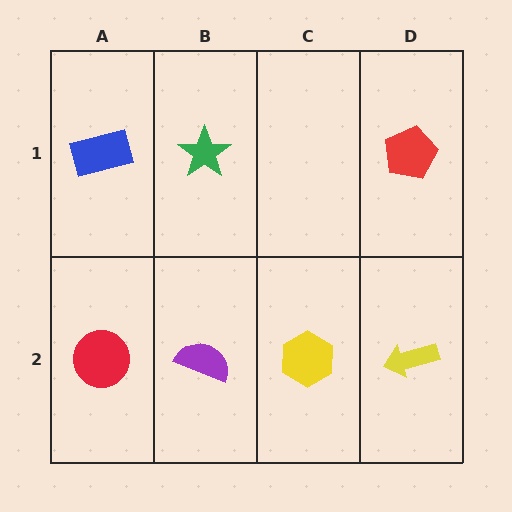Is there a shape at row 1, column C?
No, that cell is empty.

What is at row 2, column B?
A purple semicircle.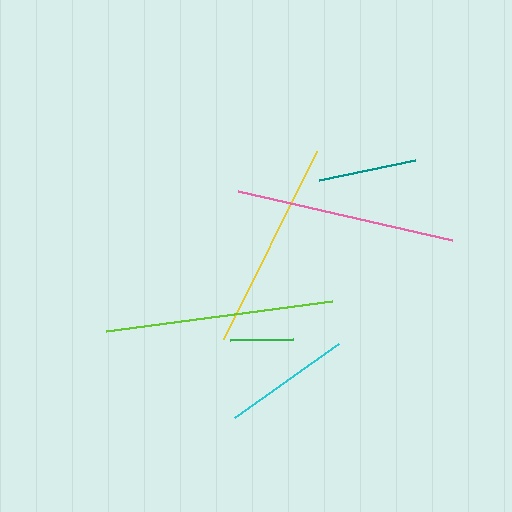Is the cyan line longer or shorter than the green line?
The cyan line is longer than the green line.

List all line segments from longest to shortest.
From longest to shortest: lime, pink, yellow, cyan, teal, green.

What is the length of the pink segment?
The pink segment is approximately 219 pixels long.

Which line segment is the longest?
The lime line is the longest at approximately 228 pixels.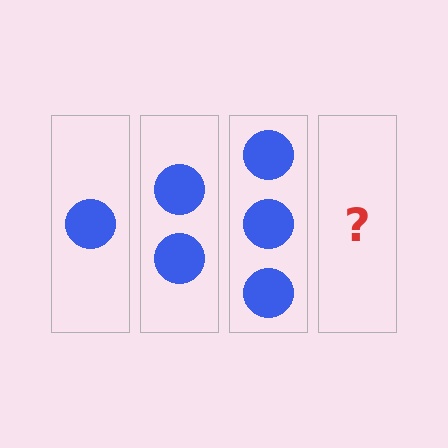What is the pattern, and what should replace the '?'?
The pattern is that each step adds one more circle. The '?' should be 4 circles.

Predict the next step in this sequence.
The next step is 4 circles.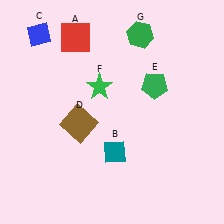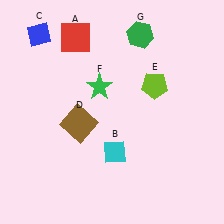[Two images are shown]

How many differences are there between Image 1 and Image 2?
There are 2 differences between the two images.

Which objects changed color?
B changed from teal to cyan. E changed from green to lime.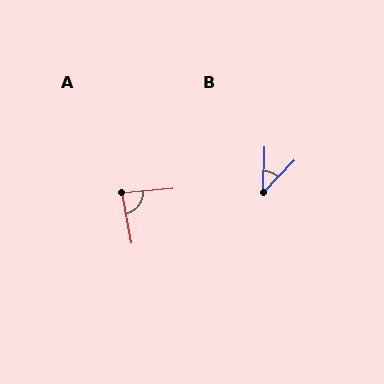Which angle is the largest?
A, at approximately 85 degrees.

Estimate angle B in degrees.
Approximately 42 degrees.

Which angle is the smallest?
B, at approximately 42 degrees.